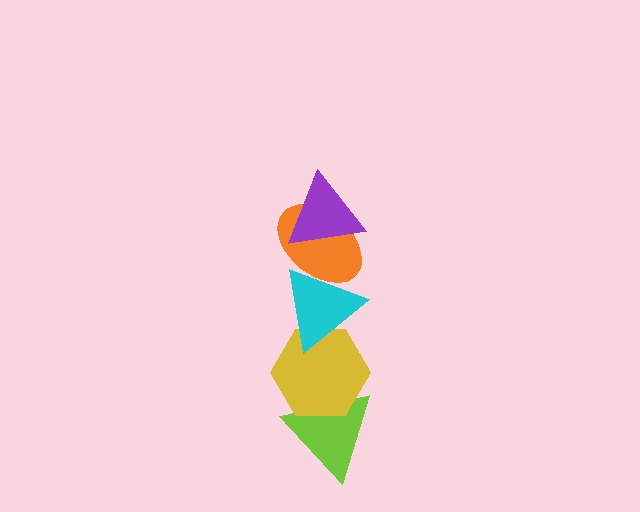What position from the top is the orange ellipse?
The orange ellipse is 2nd from the top.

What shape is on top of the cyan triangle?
The orange ellipse is on top of the cyan triangle.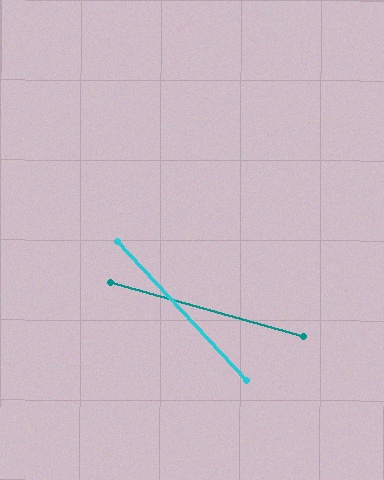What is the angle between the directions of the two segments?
Approximately 32 degrees.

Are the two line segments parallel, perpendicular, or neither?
Neither parallel nor perpendicular — they differ by about 32°.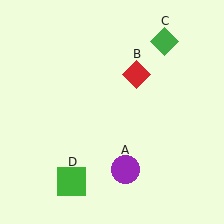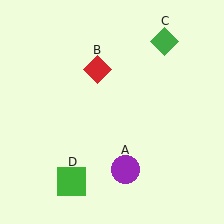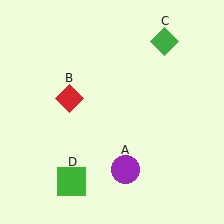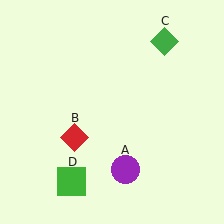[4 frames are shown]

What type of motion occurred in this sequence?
The red diamond (object B) rotated counterclockwise around the center of the scene.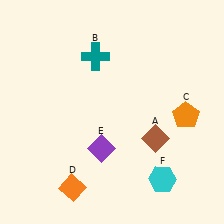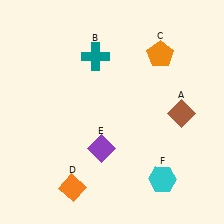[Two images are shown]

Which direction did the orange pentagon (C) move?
The orange pentagon (C) moved up.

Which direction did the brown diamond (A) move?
The brown diamond (A) moved right.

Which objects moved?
The objects that moved are: the brown diamond (A), the orange pentagon (C).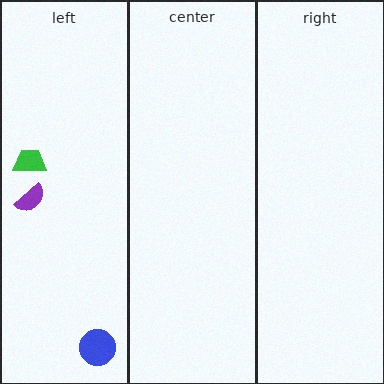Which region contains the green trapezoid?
The left region.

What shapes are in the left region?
The purple semicircle, the green trapezoid, the blue circle.